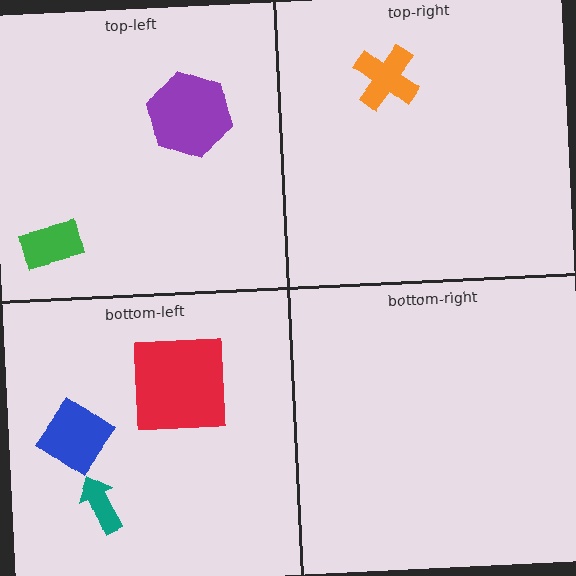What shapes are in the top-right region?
The orange cross.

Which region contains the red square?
The bottom-left region.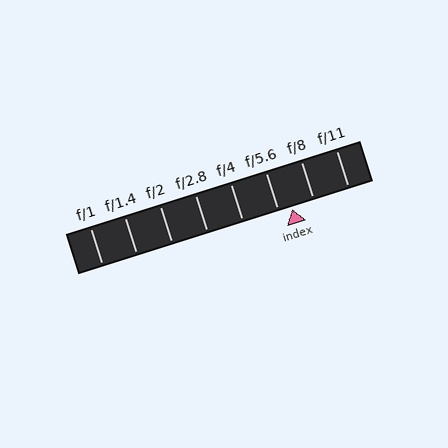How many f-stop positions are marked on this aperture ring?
There are 8 f-stop positions marked.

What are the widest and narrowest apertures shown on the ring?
The widest aperture shown is f/1 and the narrowest is f/11.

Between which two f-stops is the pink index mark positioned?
The index mark is between f/5.6 and f/8.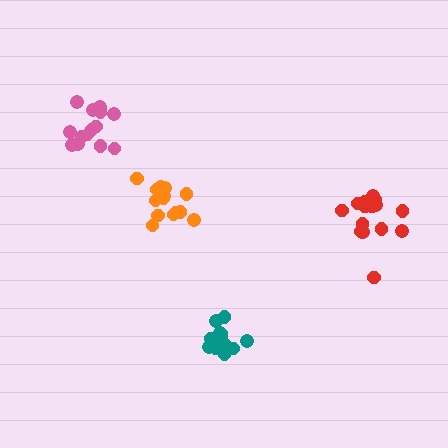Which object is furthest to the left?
The pink cluster is leftmost.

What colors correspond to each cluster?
The clusters are colored: red, teal, pink, orange.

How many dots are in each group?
Group 1: 16 dots, Group 2: 12 dots, Group 3: 16 dots, Group 4: 14 dots (58 total).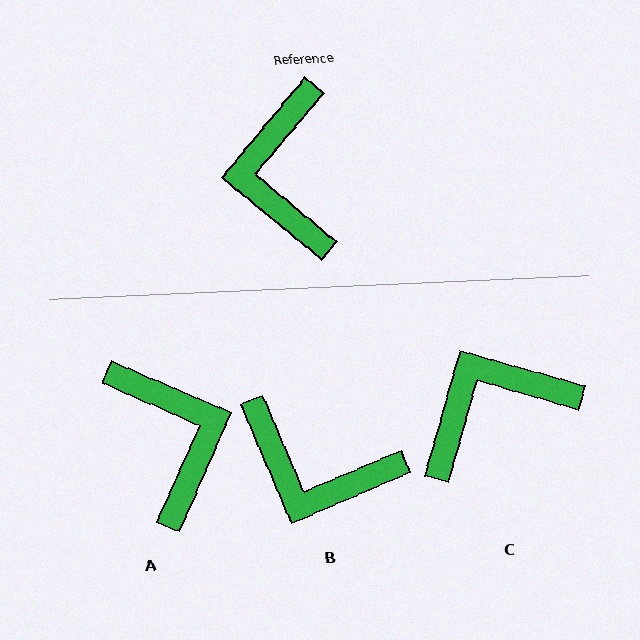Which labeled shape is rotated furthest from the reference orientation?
A, about 164 degrees away.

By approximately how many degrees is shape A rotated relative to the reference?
Approximately 164 degrees clockwise.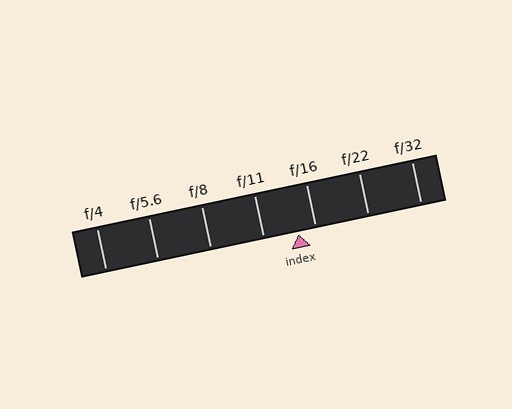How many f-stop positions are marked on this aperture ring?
There are 7 f-stop positions marked.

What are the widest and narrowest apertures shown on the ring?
The widest aperture shown is f/4 and the narrowest is f/32.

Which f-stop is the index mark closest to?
The index mark is closest to f/16.